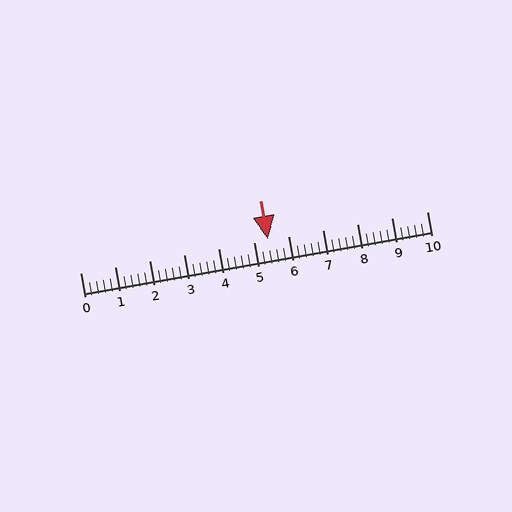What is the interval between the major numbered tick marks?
The major tick marks are spaced 1 units apart.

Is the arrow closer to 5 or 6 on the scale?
The arrow is closer to 5.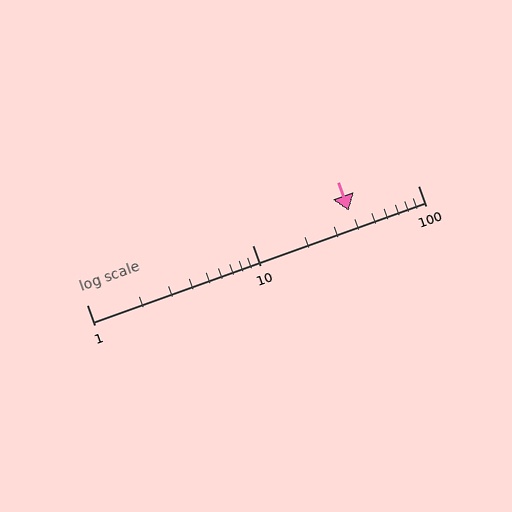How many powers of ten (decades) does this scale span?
The scale spans 2 decades, from 1 to 100.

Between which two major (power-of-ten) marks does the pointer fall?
The pointer is between 10 and 100.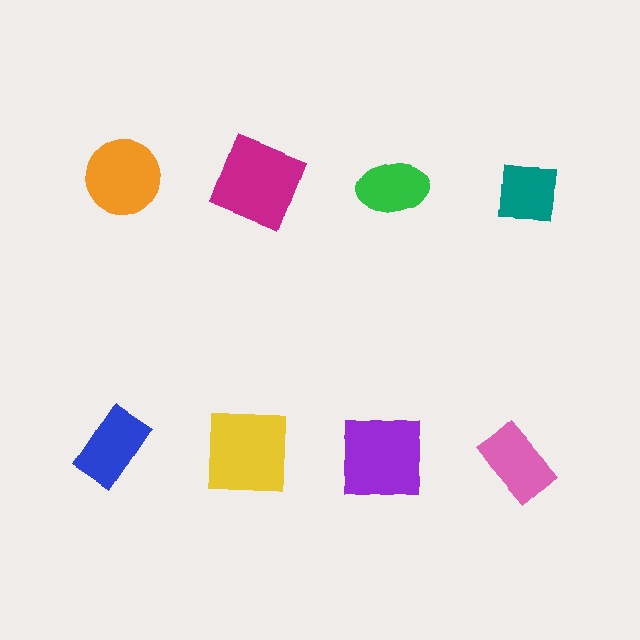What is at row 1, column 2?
A magenta square.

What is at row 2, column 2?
A yellow square.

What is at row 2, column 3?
A purple square.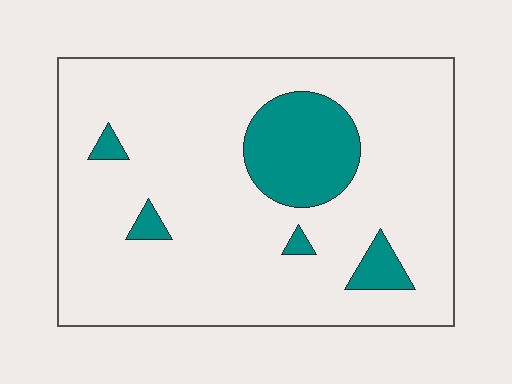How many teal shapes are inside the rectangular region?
5.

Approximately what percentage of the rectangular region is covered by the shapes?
Approximately 15%.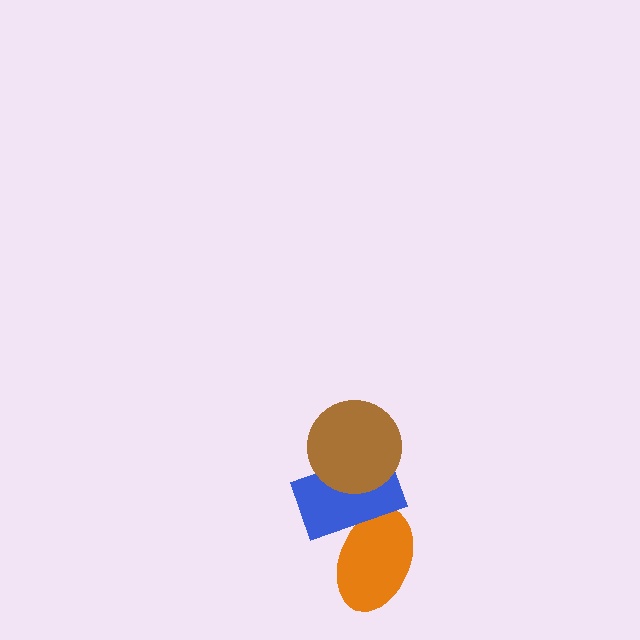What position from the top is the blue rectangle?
The blue rectangle is 2nd from the top.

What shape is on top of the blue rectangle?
The brown circle is on top of the blue rectangle.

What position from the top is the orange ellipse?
The orange ellipse is 3rd from the top.